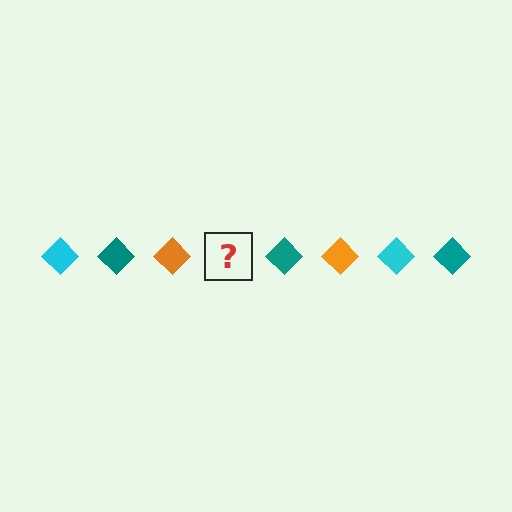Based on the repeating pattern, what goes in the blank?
The blank should be a cyan diamond.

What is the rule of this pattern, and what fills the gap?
The rule is that the pattern cycles through cyan, teal, orange diamonds. The gap should be filled with a cyan diamond.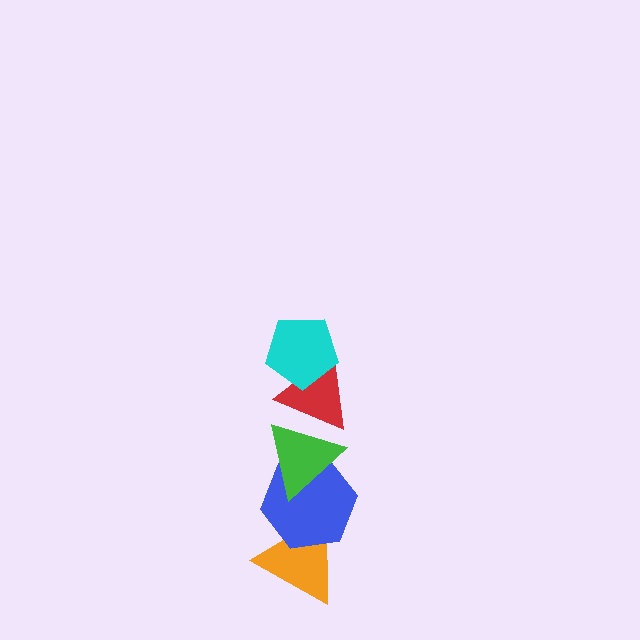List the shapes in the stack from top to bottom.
From top to bottom: the cyan pentagon, the red triangle, the green triangle, the blue hexagon, the orange triangle.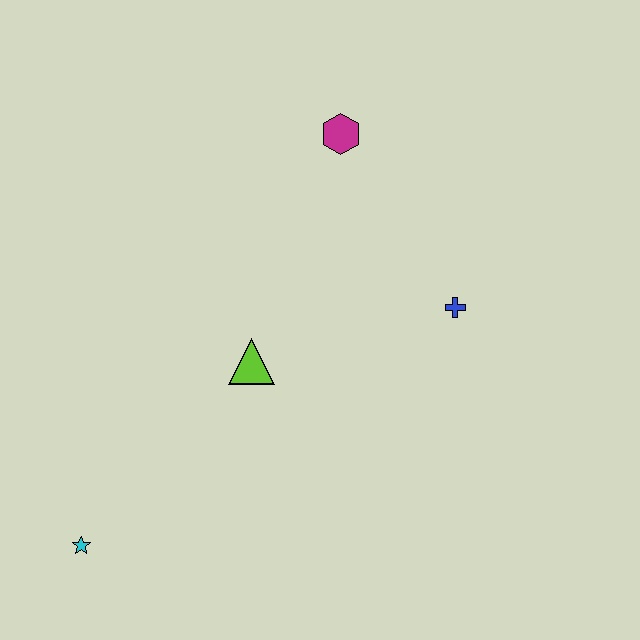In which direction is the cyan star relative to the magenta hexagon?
The cyan star is below the magenta hexagon.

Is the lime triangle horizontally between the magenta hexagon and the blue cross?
No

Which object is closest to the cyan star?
The lime triangle is closest to the cyan star.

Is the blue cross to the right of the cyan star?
Yes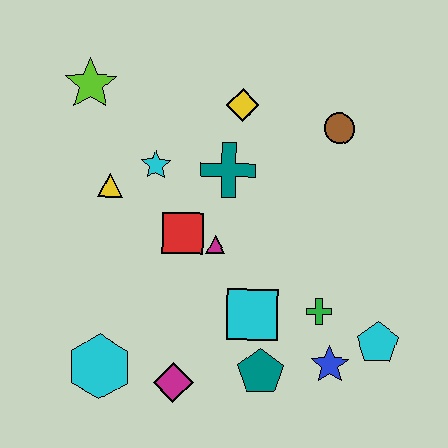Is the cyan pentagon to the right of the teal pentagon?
Yes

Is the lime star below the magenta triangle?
No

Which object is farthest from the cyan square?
The lime star is farthest from the cyan square.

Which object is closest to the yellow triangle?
The cyan star is closest to the yellow triangle.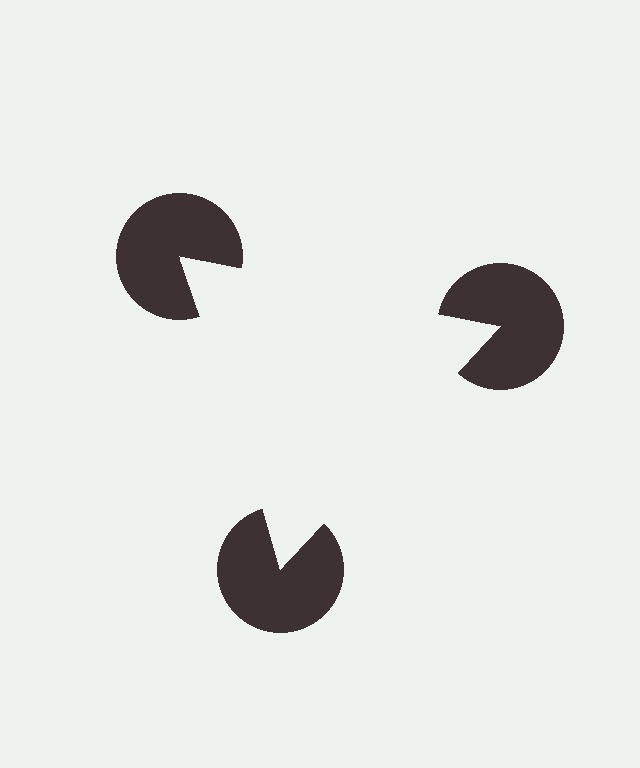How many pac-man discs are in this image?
There are 3 — one at each vertex of the illusory triangle.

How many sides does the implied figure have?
3 sides.